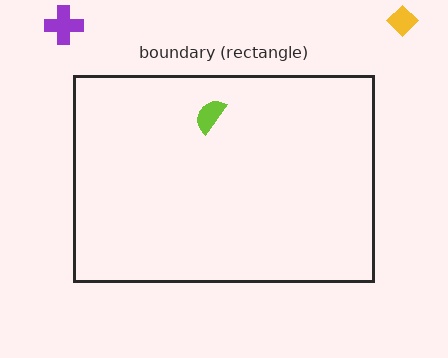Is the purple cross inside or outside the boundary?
Outside.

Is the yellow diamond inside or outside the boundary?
Outside.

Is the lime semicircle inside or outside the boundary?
Inside.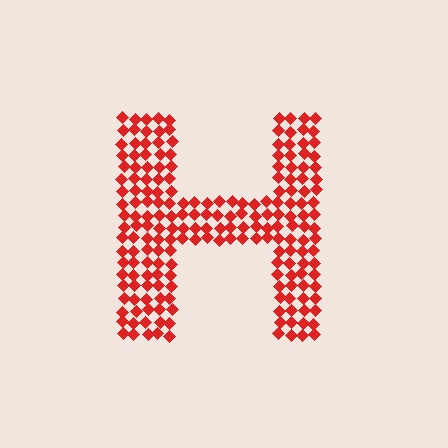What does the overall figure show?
The overall figure shows the letter H.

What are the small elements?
The small elements are diamonds.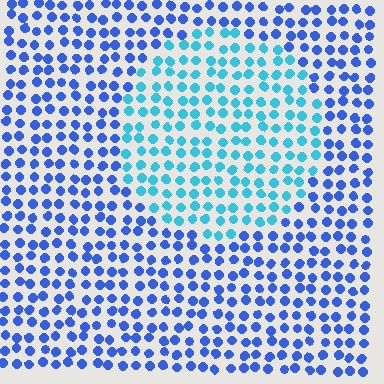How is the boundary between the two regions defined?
The boundary is defined purely by a slight shift in hue (about 37 degrees). Spacing, size, and orientation are identical on both sides.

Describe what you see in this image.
The image is filled with small blue elements in a uniform arrangement. A circle-shaped region is visible where the elements are tinted to a slightly different hue, forming a subtle color boundary.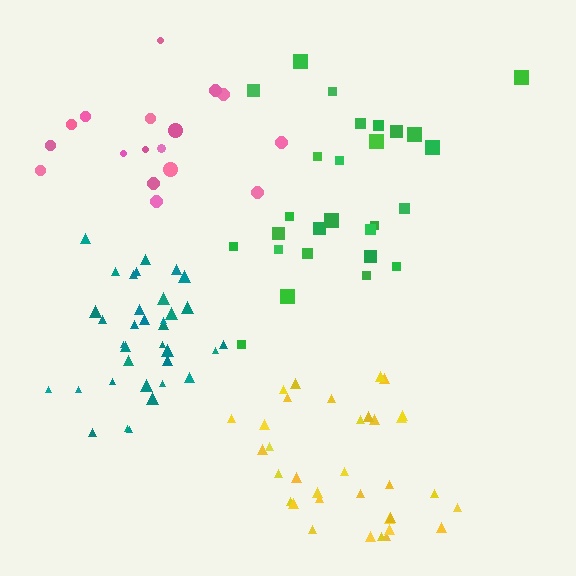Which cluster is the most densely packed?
Teal.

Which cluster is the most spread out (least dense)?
Pink.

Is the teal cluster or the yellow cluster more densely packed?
Teal.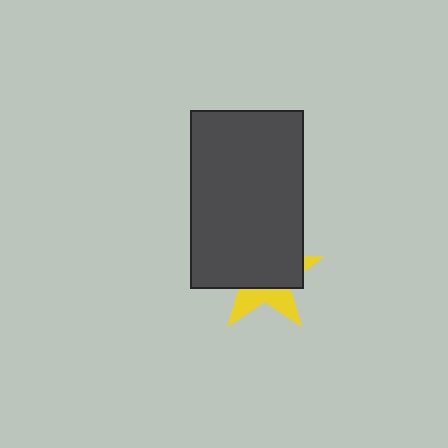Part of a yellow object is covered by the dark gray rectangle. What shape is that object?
It is a star.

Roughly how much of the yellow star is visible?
A small part of it is visible (roughly 34%).